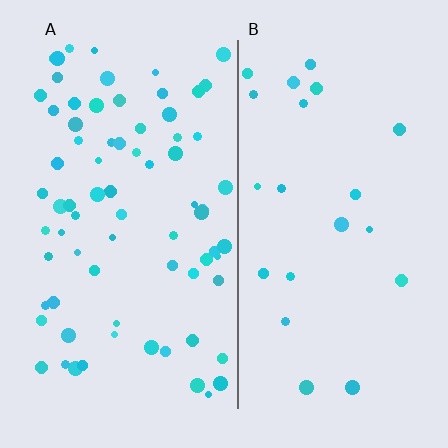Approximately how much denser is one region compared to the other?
Approximately 3.4× — region A over region B.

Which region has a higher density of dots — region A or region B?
A (the left).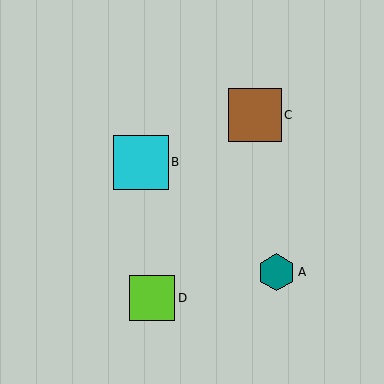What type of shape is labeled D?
Shape D is a lime square.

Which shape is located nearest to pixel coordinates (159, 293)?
The lime square (labeled D) at (152, 298) is nearest to that location.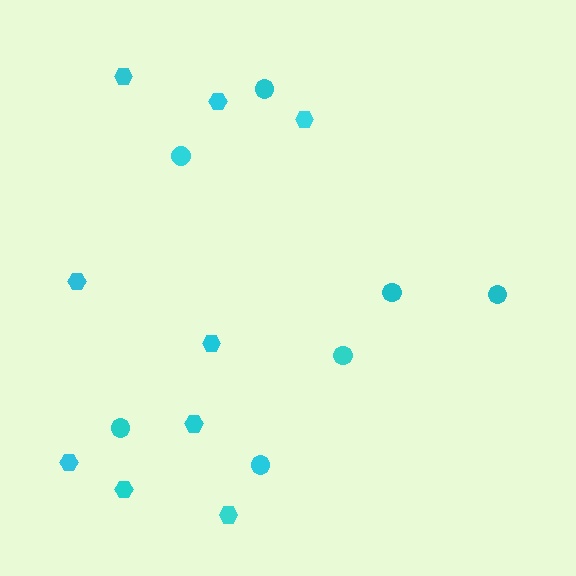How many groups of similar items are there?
There are 2 groups: one group of hexagons (9) and one group of circles (7).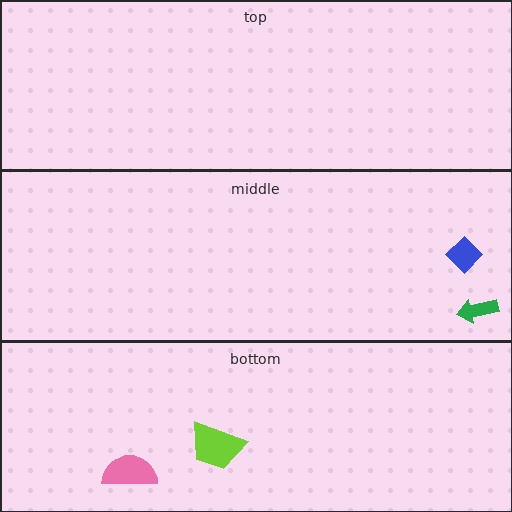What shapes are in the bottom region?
The lime trapezoid, the pink semicircle.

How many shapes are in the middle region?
2.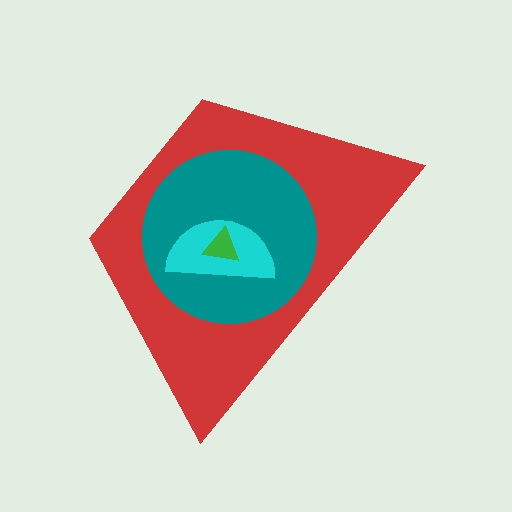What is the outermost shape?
The red trapezoid.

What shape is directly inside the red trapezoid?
The teal circle.